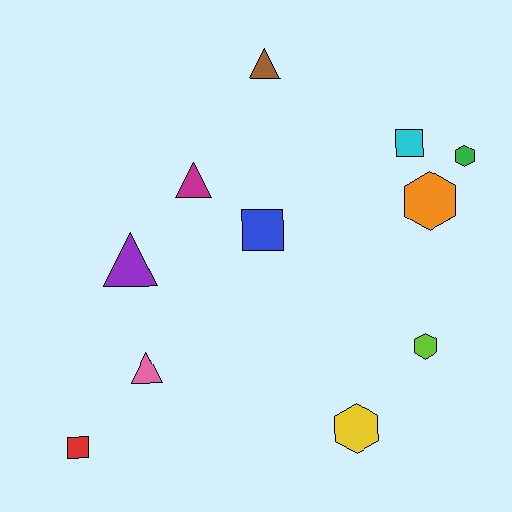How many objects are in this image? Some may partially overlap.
There are 11 objects.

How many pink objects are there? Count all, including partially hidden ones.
There is 1 pink object.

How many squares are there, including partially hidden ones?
There are 3 squares.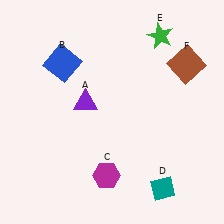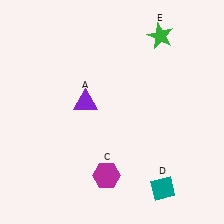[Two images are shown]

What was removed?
The brown square (F), the blue square (B) were removed in Image 2.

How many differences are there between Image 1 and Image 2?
There are 2 differences between the two images.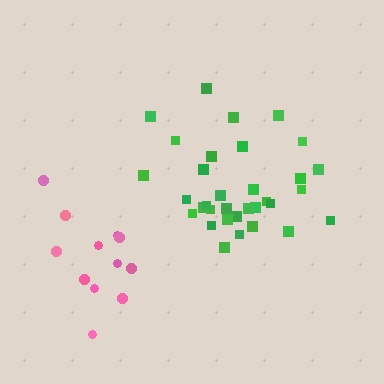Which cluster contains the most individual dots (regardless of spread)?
Green (33).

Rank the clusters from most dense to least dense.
green, pink.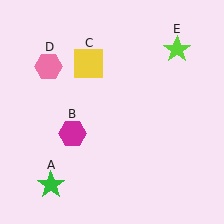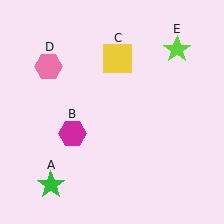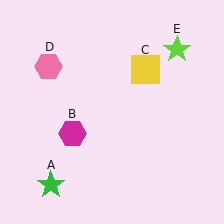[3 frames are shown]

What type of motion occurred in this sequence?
The yellow square (object C) rotated clockwise around the center of the scene.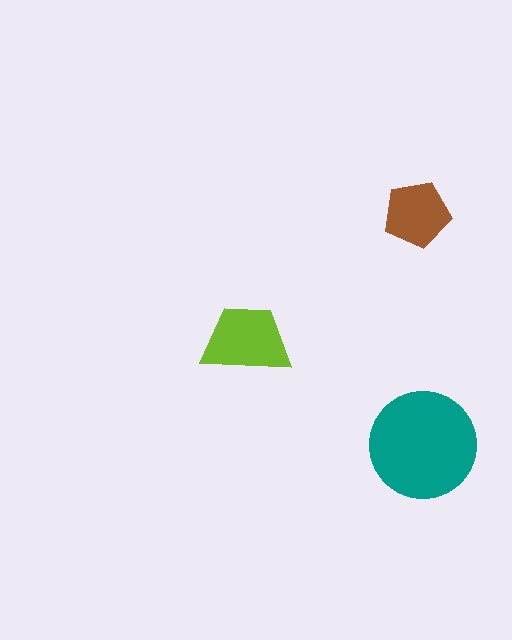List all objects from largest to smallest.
The teal circle, the lime trapezoid, the brown pentagon.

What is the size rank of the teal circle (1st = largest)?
1st.